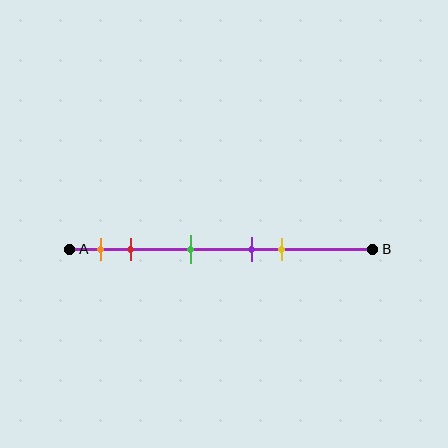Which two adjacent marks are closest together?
The purple and yellow marks are the closest adjacent pair.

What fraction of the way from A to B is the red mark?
The red mark is approximately 20% (0.2) of the way from A to B.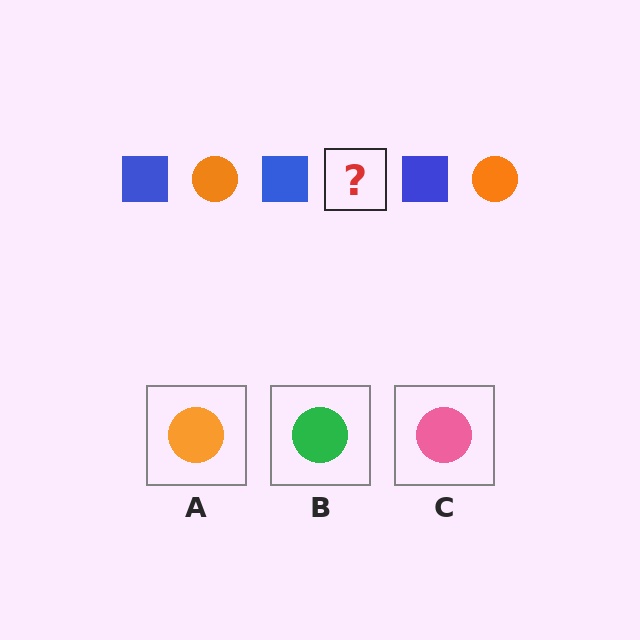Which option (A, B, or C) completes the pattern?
A.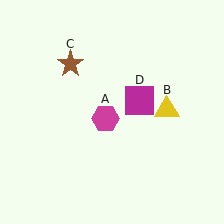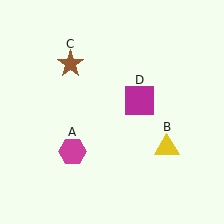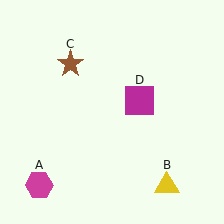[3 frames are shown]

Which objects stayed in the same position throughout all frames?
Brown star (object C) and magenta square (object D) remained stationary.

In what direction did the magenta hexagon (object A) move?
The magenta hexagon (object A) moved down and to the left.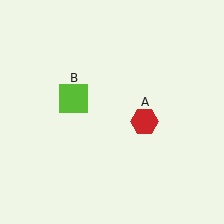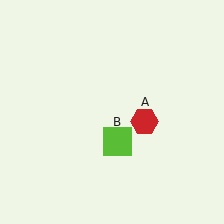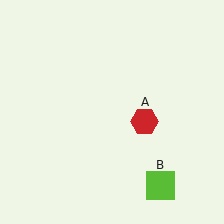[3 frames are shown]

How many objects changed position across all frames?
1 object changed position: lime square (object B).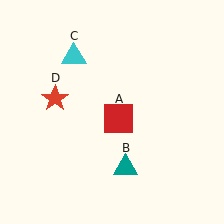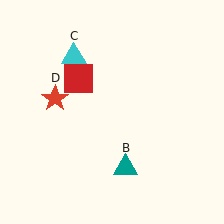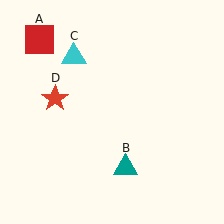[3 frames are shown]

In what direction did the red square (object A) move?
The red square (object A) moved up and to the left.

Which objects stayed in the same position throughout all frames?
Teal triangle (object B) and cyan triangle (object C) and red star (object D) remained stationary.